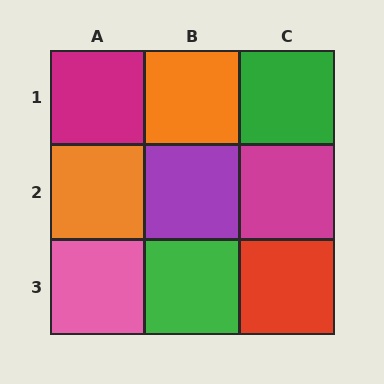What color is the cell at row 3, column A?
Pink.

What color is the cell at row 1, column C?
Green.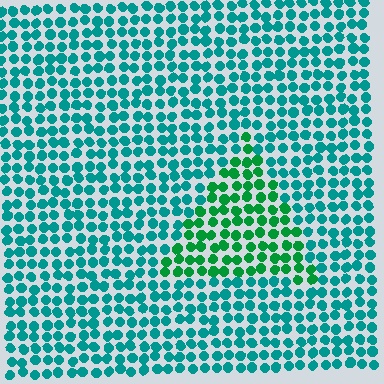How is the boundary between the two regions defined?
The boundary is defined purely by a slight shift in hue (about 37 degrees). Spacing, size, and orientation are identical on both sides.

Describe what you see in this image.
The image is filled with small teal elements in a uniform arrangement. A triangle-shaped region is visible where the elements are tinted to a slightly different hue, forming a subtle color boundary.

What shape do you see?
I see a triangle.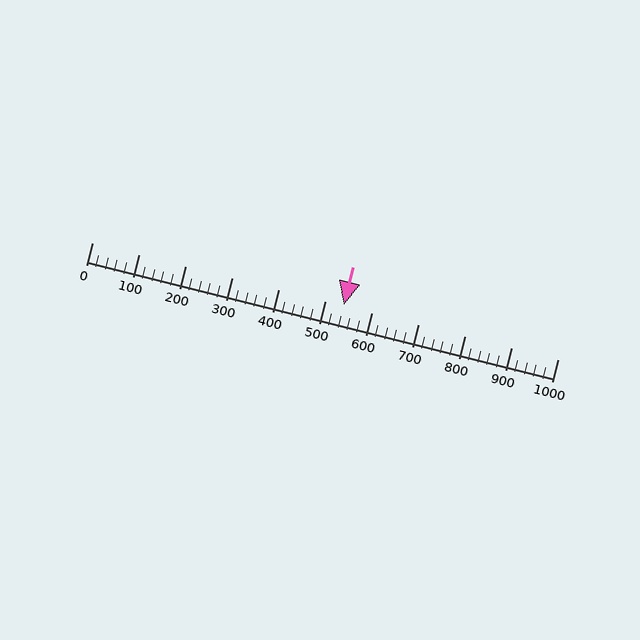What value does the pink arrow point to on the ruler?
The pink arrow points to approximately 542.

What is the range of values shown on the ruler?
The ruler shows values from 0 to 1000.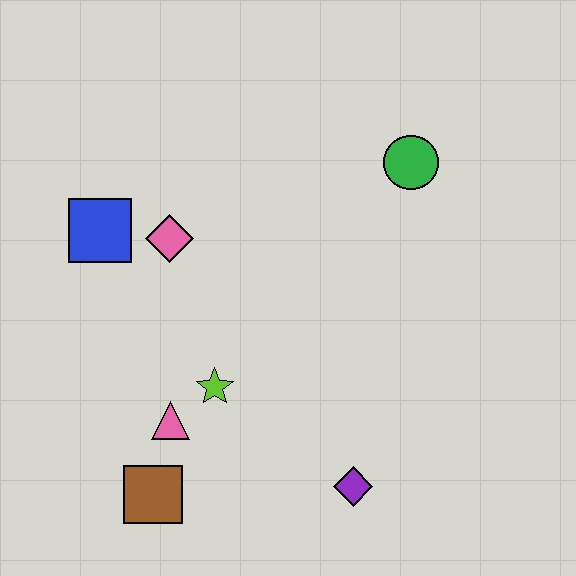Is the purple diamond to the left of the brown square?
No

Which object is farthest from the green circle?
The brown square is farthest from the green circle.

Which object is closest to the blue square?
The pink diamond is closest to the blue square.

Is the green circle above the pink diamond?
Yes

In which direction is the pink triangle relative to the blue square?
The pink triangle is below the blue square.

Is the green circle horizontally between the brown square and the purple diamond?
No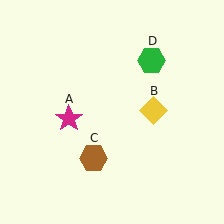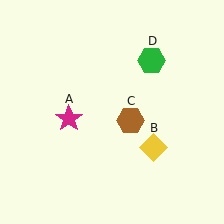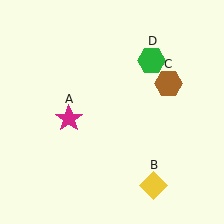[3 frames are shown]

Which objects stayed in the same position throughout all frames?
Magenta star (object A) and green hexagon (object D) remained stationary.